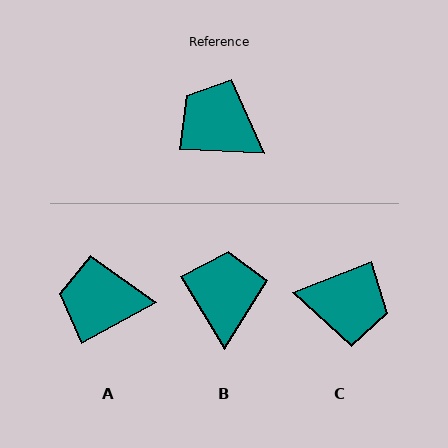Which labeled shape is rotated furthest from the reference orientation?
C, about 156 degrees away.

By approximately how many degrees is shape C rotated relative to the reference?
Approximately 156 degrees clockwise.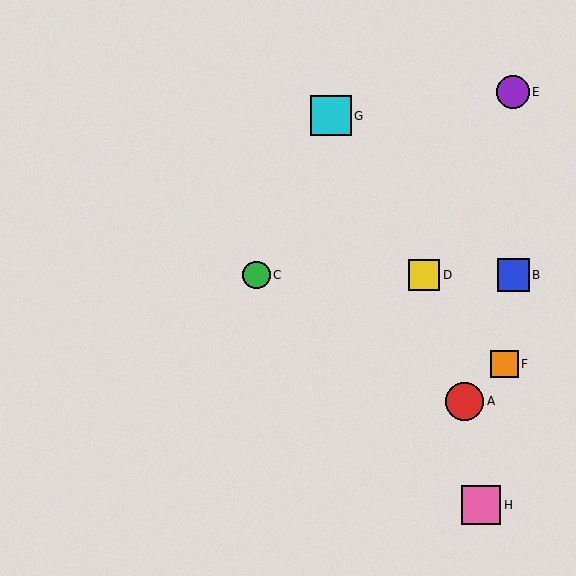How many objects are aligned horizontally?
3 objects (B, C, D) are aligned horizontally.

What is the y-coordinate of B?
Object B is at y≈275.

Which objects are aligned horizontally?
Objects B, C, D are aligned horizontally.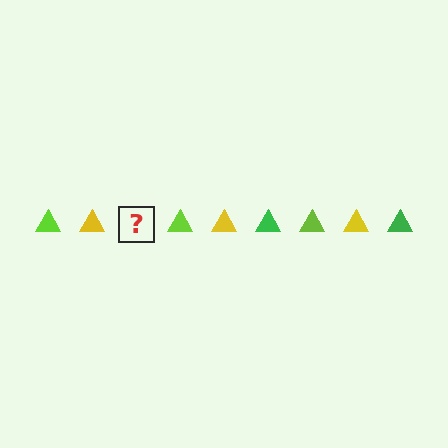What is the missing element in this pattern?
The missing element is a green triangle.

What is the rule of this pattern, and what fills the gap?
The rule is that the pattern cycles through lime, yellow, green triangles. The gap should be filled with a green triangle.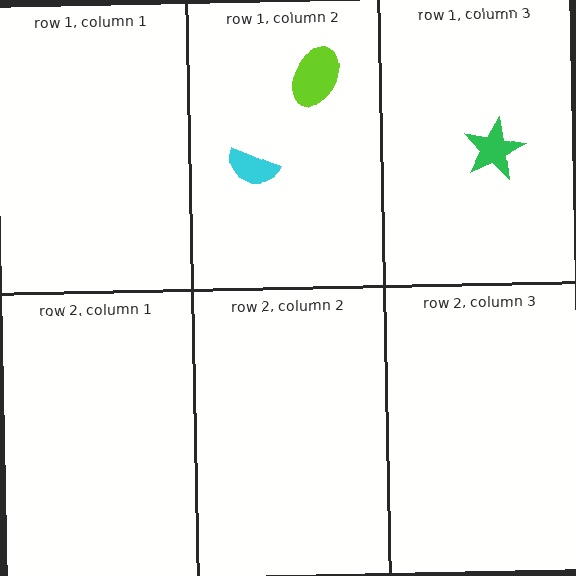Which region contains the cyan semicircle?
The row 1, column 2 region.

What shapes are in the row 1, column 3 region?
The green star.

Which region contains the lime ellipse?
The row 1, column 2 region.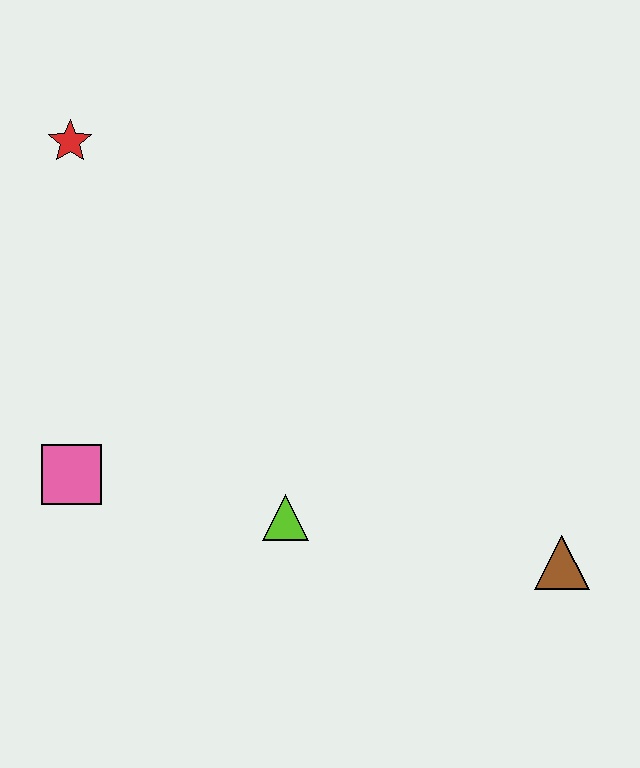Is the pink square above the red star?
No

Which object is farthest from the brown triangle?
The red star is farthest from the brown triangle.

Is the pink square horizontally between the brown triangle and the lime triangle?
No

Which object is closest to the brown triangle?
The lime triangle is closest to the brown triangle.